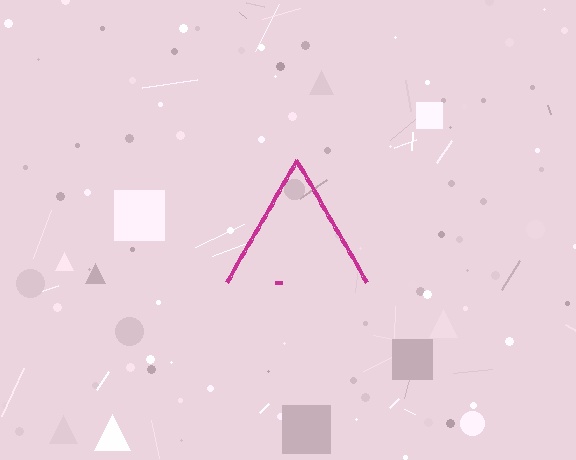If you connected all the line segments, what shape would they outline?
They would outline a triangle.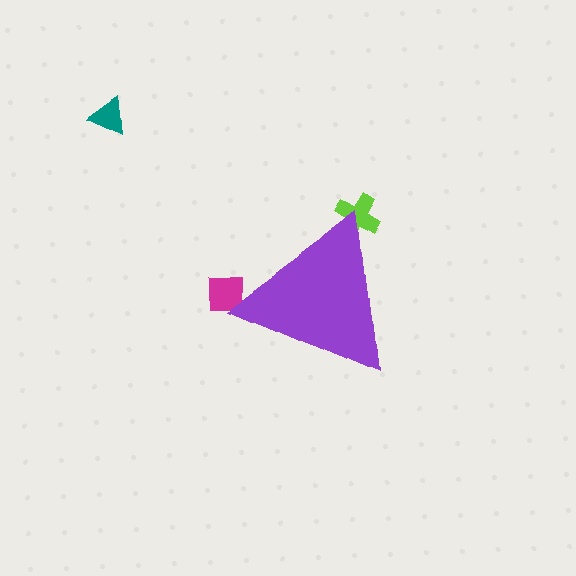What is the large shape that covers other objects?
A purple triangle.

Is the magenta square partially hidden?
Yes, the magenta square is partially hidden behind the purple triangle.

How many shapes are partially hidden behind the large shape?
2 shapes are partially hidden.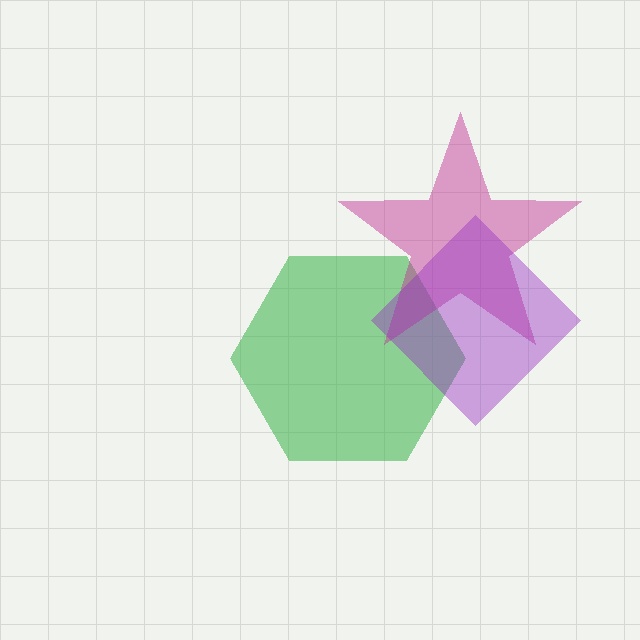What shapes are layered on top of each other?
The layered shapes are: a green hexagon, a magenta star, a purple diamond.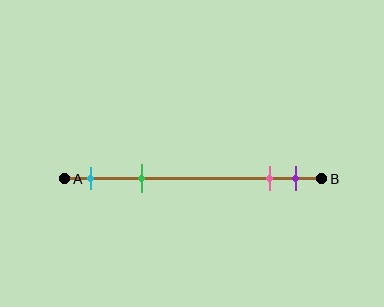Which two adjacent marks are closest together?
The pink and purple marks are the closest adjacent pair.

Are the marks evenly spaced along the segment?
No, the marks are not evenly spaced.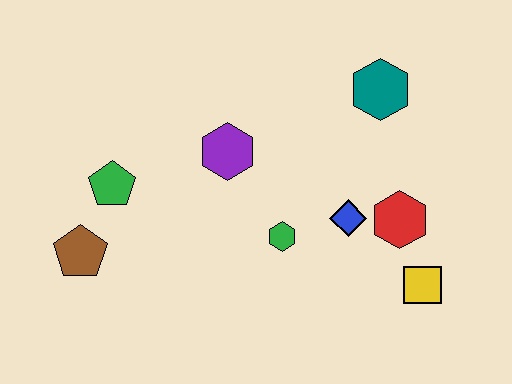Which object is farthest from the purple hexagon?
The yellow square is farthest from the purple hexagon.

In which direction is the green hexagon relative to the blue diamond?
The green hexagon is to the left of the blue diamond.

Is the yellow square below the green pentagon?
Yes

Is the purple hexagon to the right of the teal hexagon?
No